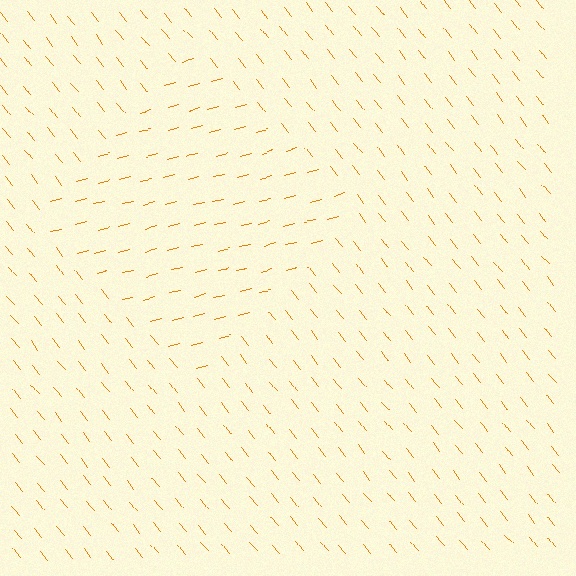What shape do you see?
I see a diamond.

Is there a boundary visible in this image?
Yes, there is a texture boundary formed by a change in line orientation.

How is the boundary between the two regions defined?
The boundary is defined purely by a change in line orientation (approximately 66 degrees difference). All lines are the same color and thickness.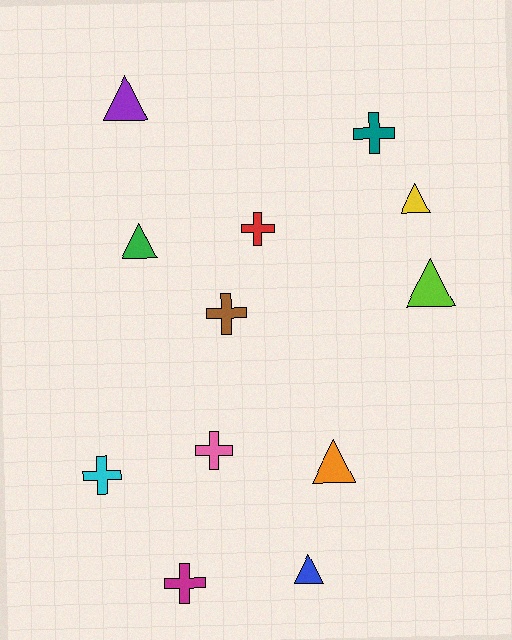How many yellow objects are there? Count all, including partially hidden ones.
There is 1 yellow object.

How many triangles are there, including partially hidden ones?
There are 6 triangles.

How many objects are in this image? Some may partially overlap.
There are 12 objects.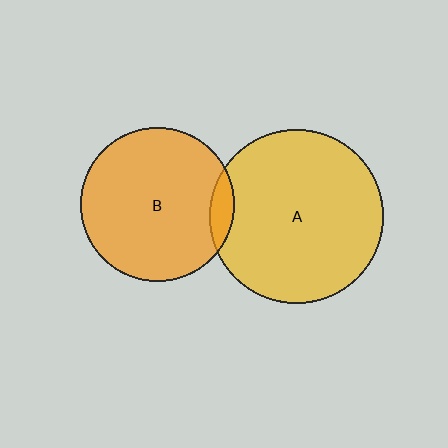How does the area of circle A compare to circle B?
Approximately 1.3 times.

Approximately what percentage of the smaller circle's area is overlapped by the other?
Approximately 10%.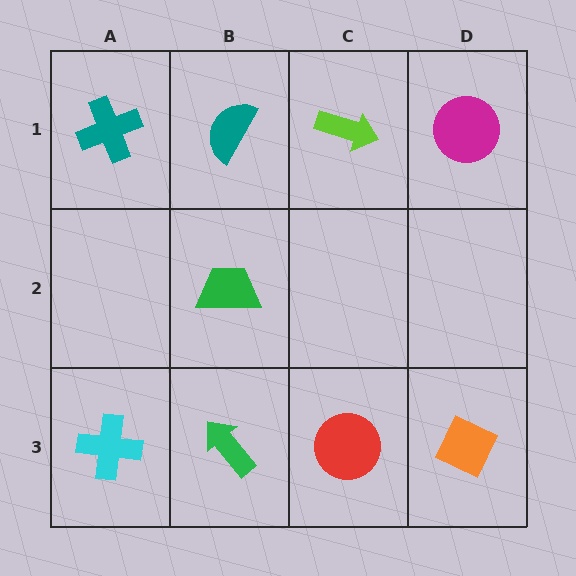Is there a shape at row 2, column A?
No, that cell is empty.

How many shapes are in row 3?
4 shapes.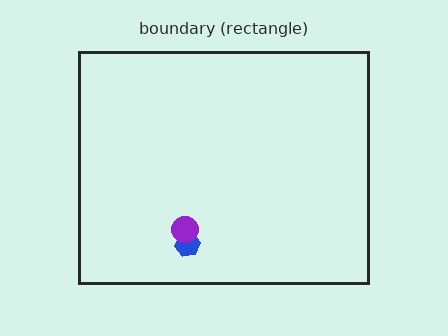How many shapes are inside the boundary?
2 inside, 0 outside.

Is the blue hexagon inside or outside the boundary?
Inside.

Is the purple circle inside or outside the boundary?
Inside.